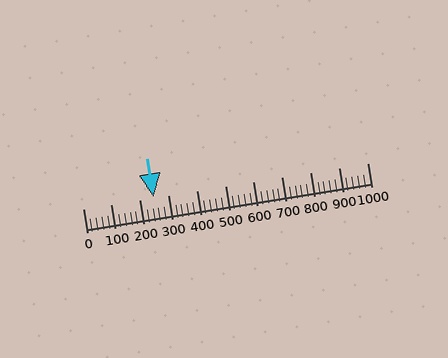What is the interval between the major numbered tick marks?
The major tick marks are spaced 100 units apart.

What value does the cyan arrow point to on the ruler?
The cyan arrow points to approximately 248.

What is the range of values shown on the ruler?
The ruler shows values from 0 to 1000.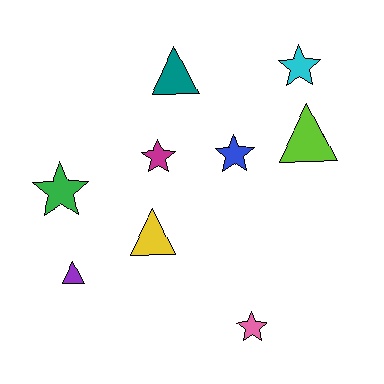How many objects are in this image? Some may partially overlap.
There are 9 objects.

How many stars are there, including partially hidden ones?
There are 5 stars.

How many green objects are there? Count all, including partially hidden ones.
There is 1 green object.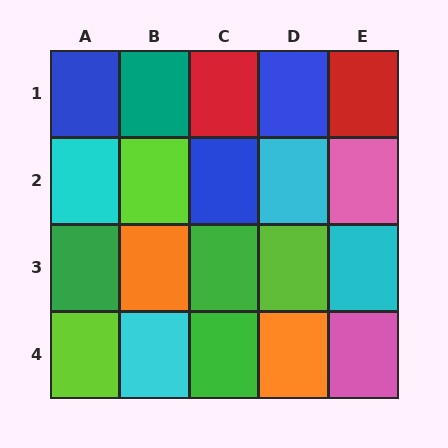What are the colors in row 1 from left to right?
Blue, teal, red, blue, red.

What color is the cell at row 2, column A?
Cyan.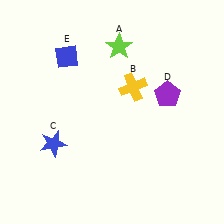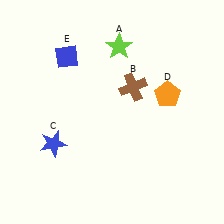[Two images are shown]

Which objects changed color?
B changed from yellow to brown. D changed from purple to orange.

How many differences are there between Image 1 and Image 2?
There are 2 differences between the two images.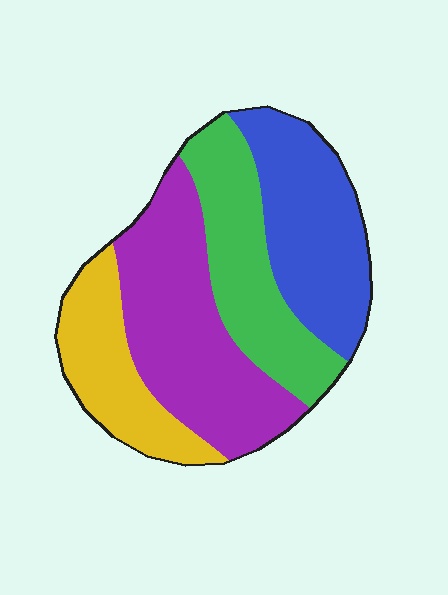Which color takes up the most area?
Purple, at roughly 35%.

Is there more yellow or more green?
Green.